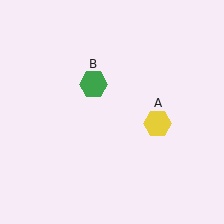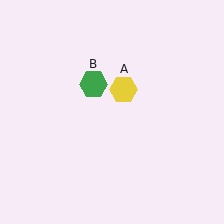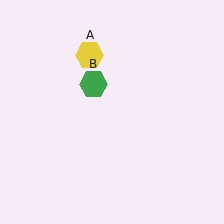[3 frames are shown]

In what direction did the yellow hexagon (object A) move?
The yellow hexagon (object A) moved up and to the left.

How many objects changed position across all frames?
1 object changed position: yellow hexagon (object A).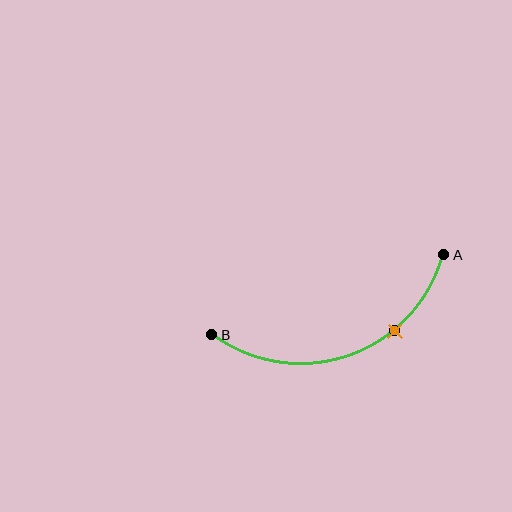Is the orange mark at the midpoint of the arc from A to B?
No. The orange mark lies on the arc but is closer to endpoint A. The arc midpoint would be at the point on the curve equidistant along the arc from both A and B.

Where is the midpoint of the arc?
The arc midpoint is the point on the curve farthest from the straight line joining A and B. It sits below that line.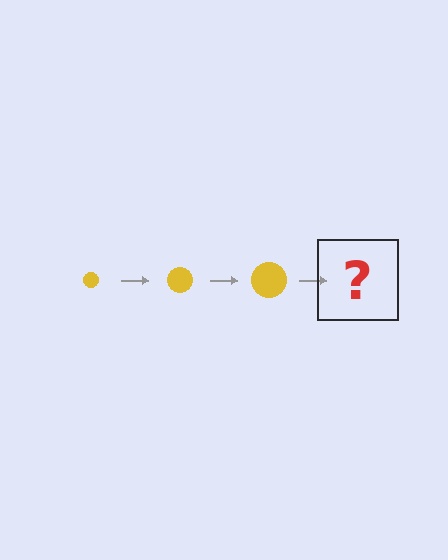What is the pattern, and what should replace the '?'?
The pattern is that the circle gets progressively larger each step. The '?' should be a yellow circle, larger than the previous one.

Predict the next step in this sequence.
The next step is a yellow circle, larger than the previous one.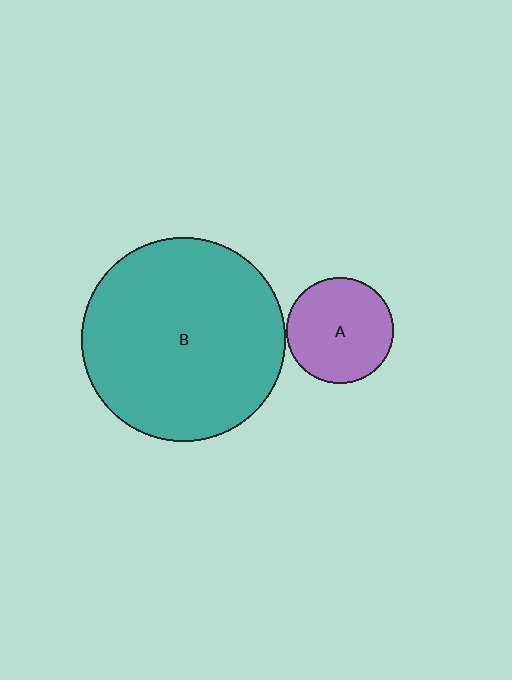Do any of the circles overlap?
No, none of the circles overlap.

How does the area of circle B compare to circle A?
Approximately 3.7 times.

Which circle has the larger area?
Circle B (teal).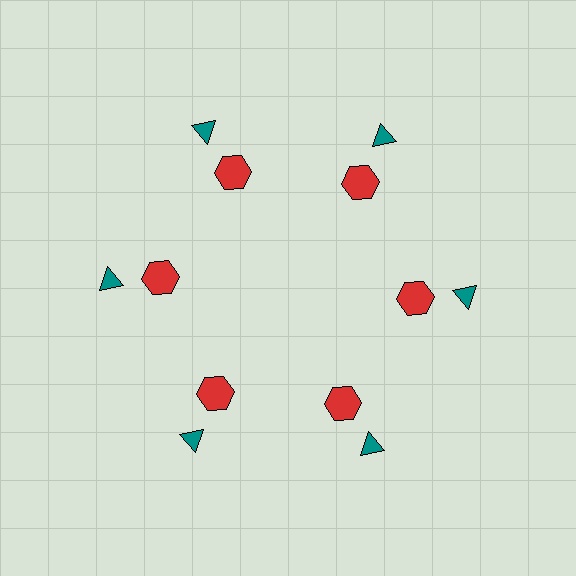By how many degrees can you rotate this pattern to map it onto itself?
The pattern maps onto itself every 60 degrees of rotation.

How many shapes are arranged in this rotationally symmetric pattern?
There are 12 shapes, arranged in 6 groups of 2.